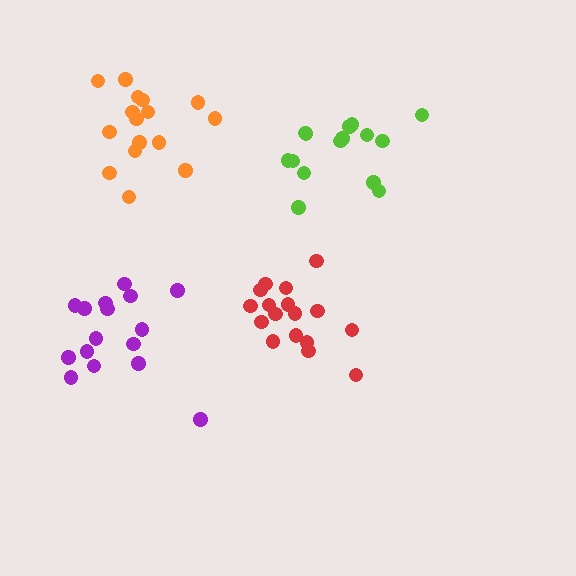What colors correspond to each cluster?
The clusters are colored: red, lime, purple, orange.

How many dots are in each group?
Group 1: 17 dots, Group 2: 15 dots, Group 3: 16 dots, Group 4: 16 dots (64 total).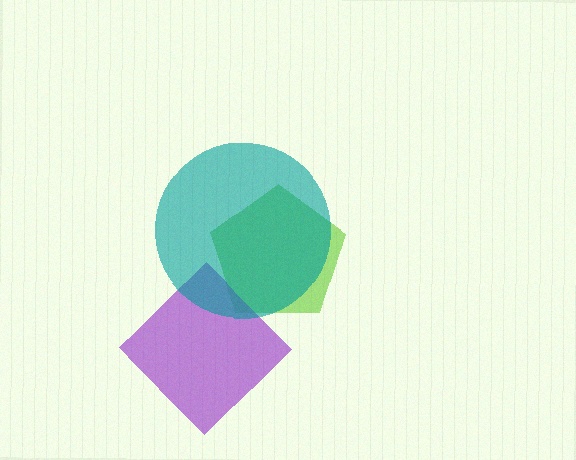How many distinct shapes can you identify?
There are 3 distinct shapes: a lime pentagon, a purple diamond, a teal circle.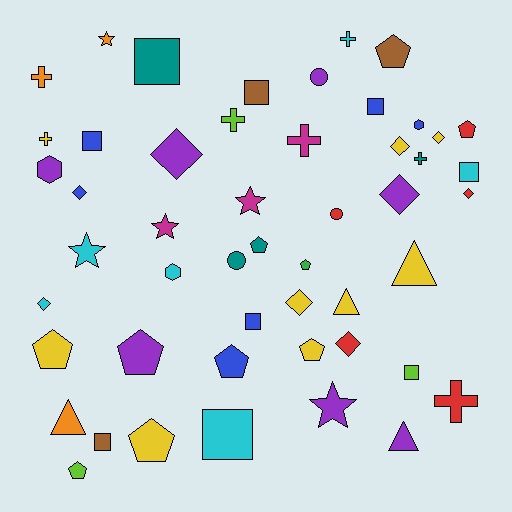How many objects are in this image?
There are 50 objects.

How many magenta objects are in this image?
There are 3 magenta objects.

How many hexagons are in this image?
There are 3 hexagons.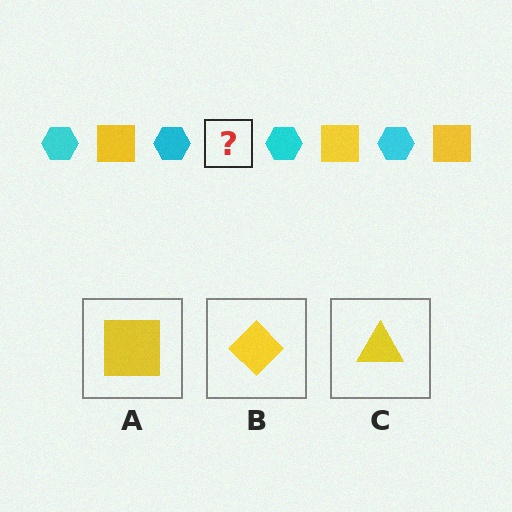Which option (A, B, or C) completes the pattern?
A.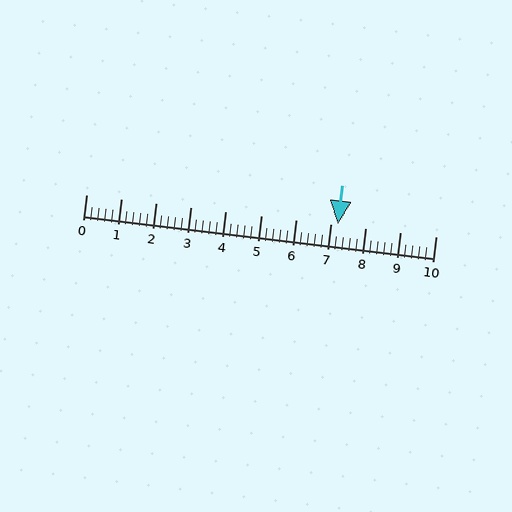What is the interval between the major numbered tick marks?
The major tick marks are spaced 1 units apart.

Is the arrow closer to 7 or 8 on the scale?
The arrow is closer to 7.